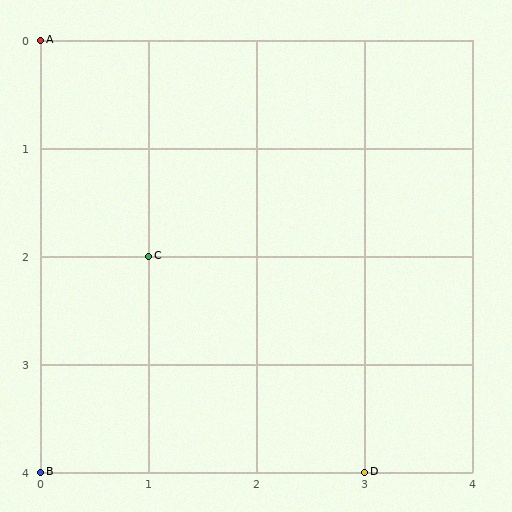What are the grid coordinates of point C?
Point C is at grid coordinates (1, 2).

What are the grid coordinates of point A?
Point A is at grid coordinates (0, 0).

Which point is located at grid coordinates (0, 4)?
Point B is at (0, 4).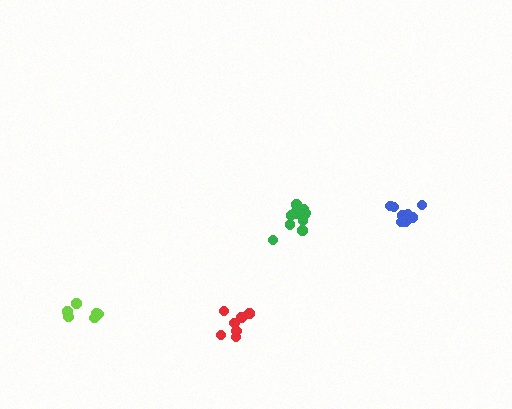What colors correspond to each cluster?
The clusters are colored: green, lime, blue, red.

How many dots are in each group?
Group 1: 12 dots, Group 2: 6 dots, Group 3: 8 dots, Group 4: 7 dots (33 total).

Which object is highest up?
The blue cluster is topmost.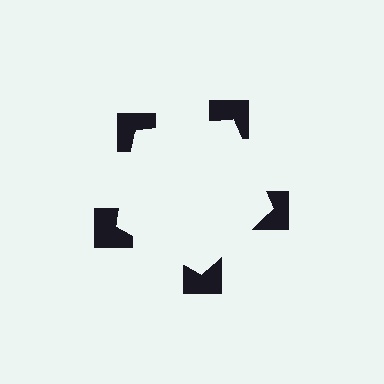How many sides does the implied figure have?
5 sides.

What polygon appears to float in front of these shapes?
An illusory pentagon — its edges are inferred from the aligned wedge cuts in the notched squares, not physically drawn.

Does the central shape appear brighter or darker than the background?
It typically appears slightly brighter than the background, even though no actual brightness change is drawn.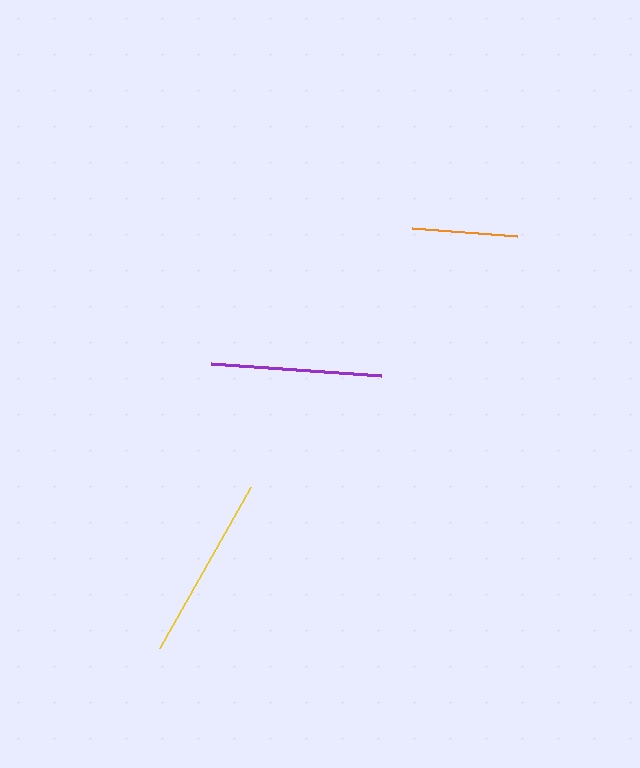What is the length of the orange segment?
The orange segment is approximately 106 pixels long.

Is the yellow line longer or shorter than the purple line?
The yellow line is longer than the purple line.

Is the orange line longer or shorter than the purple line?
The purple line is longer than the orange line.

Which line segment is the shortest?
The orange line is the shortest at approximately 106 pixels.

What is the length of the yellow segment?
The yellow segment is approximately 185 pixels long.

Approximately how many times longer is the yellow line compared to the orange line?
The yellow line is approximately 1.7 times the length of the orange line.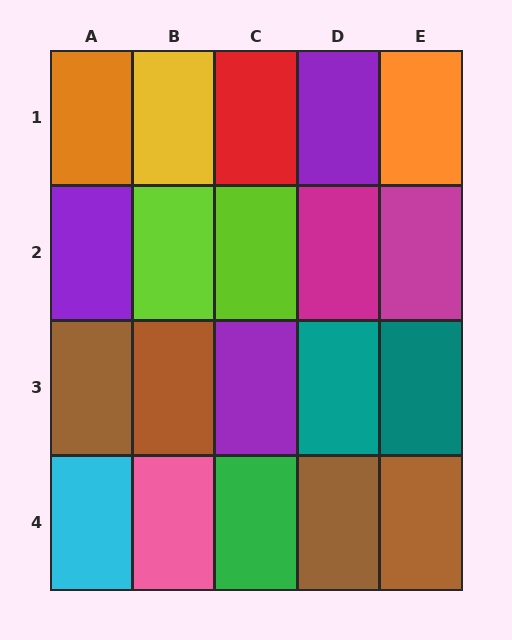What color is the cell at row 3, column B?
Brown.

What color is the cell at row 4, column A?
Cyan.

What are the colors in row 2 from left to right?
Purple, lime, lime, magenta, magenta.